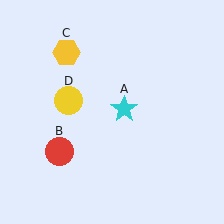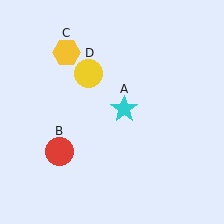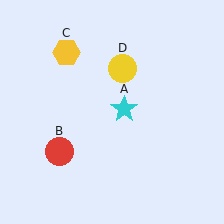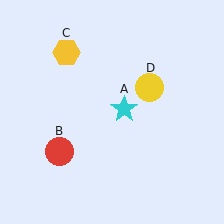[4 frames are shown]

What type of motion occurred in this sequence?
The yellow circle (object D) rotated clockwise around the center of the scene.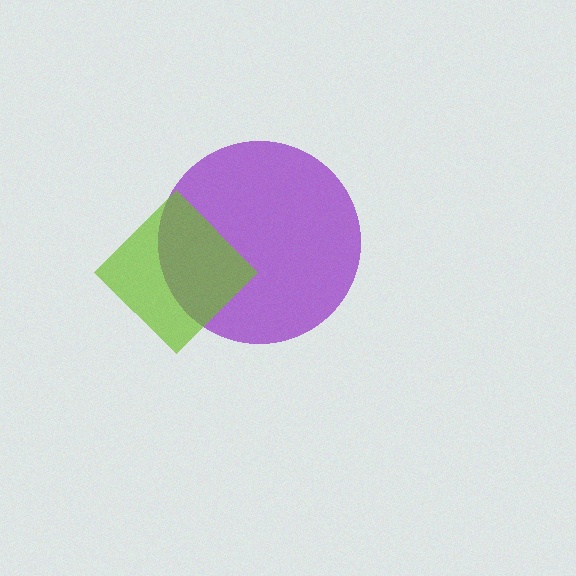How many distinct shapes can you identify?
There are 2 distinct shapes: a purple circle, a lime diamond.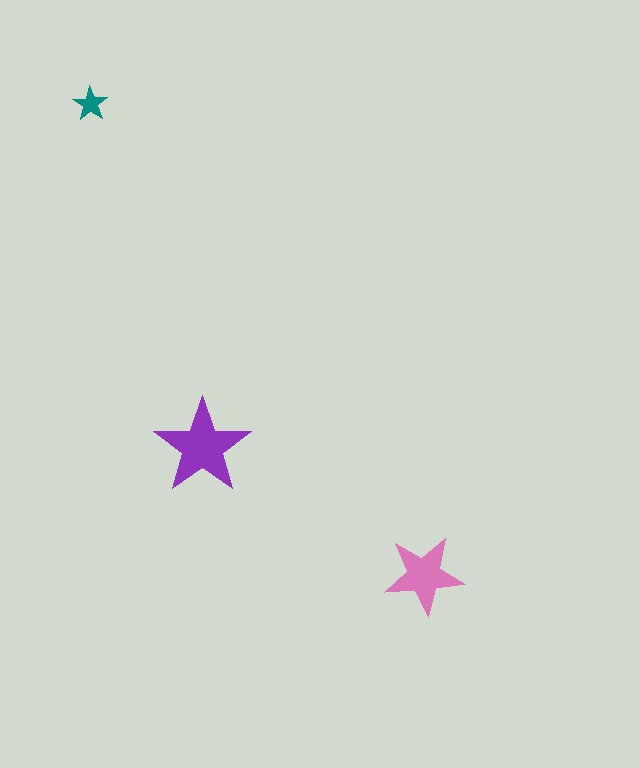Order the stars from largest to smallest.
the purple one, the pink one, the teal one.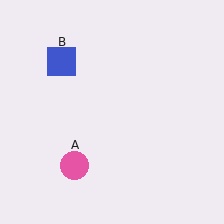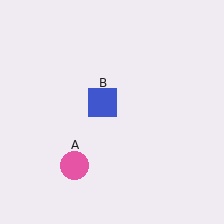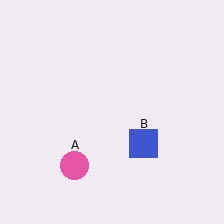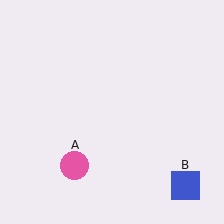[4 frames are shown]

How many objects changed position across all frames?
1 object changed position: blue square (object B).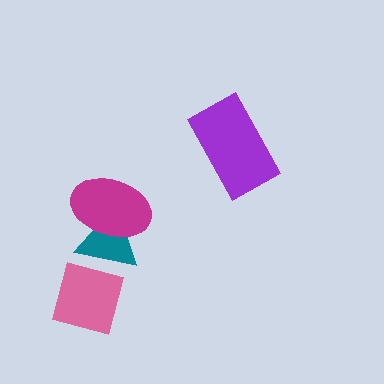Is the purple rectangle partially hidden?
No, no other shape covers it.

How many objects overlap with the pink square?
0 objects overlap with the pink square.